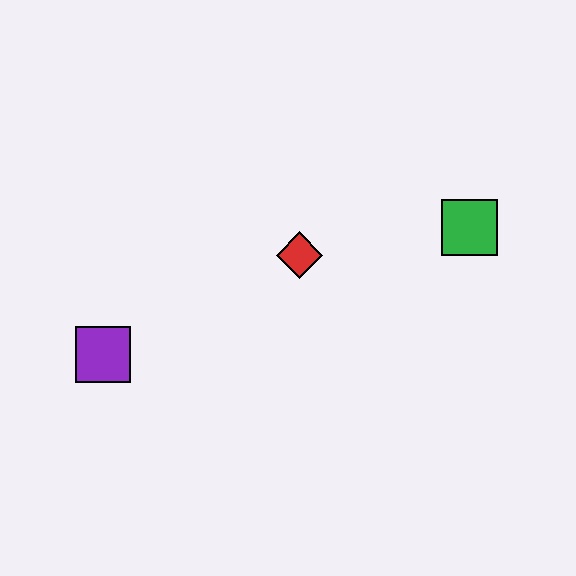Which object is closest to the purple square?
The red diamond is closest to the purple square.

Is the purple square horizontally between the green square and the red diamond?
No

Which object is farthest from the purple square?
The green square is farthest from the purple square.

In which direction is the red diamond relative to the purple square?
The red diamond is to the right of the purple square.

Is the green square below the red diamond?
No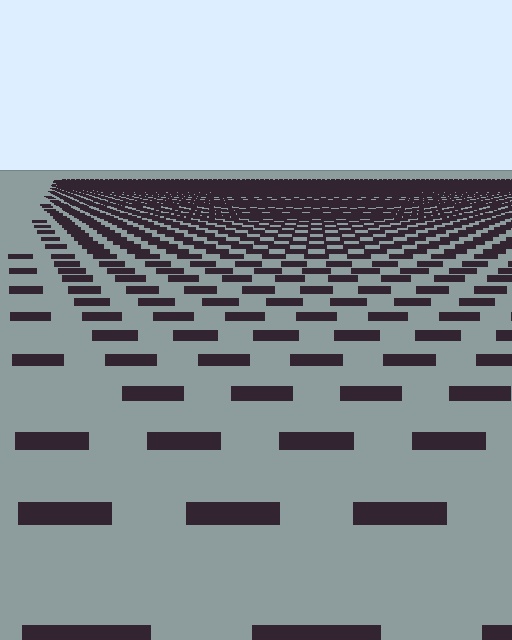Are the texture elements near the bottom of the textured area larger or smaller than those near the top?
Larger. Near the bottom, elements are closer to the viewer and appear at a bigger on-screen size.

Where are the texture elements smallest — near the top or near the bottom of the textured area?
Near the top.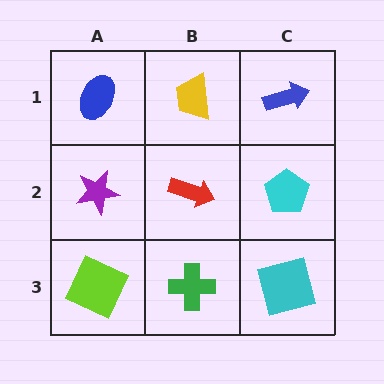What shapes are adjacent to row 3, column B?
A red arrow (row 2, column B), a lime square (row 3, column A), a cyan square (row 3, column C).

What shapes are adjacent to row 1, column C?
A cyan pentagon (row 2, column C), a yellow trapezoid (row 1, column B).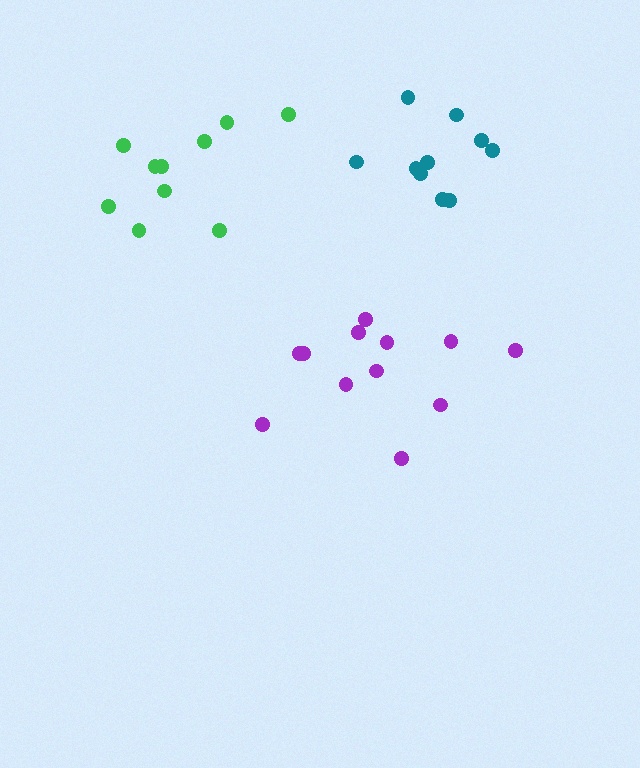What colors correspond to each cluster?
The clusters are colored: green, purple, teal.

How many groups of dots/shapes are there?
There are 3 groups.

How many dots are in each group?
Group 1: 10 dots, Group 2: 12 dots, Group 3: 10 dots (32 total).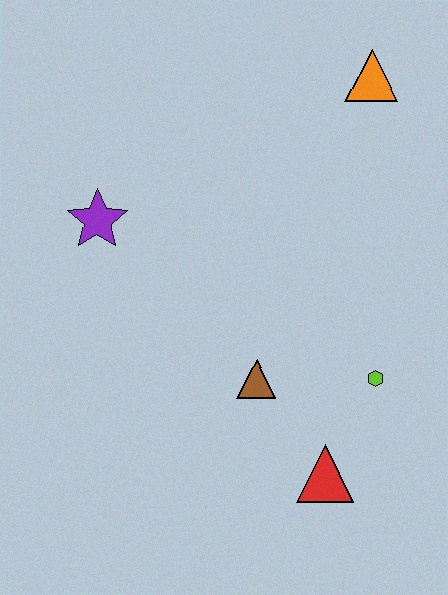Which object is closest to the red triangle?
The lime hexagon is closest to the red triangle.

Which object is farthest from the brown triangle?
The orange triangle is farthest from the brown triangle.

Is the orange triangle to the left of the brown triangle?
No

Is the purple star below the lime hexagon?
No